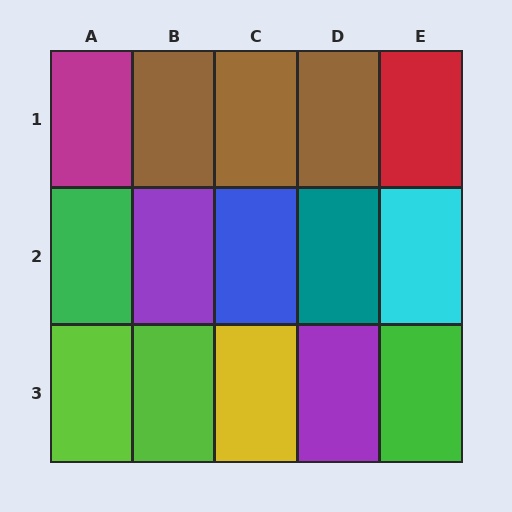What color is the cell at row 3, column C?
Yellow.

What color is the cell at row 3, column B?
Lime.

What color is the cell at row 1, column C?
Brown.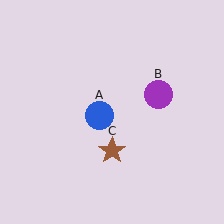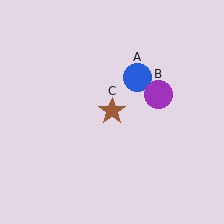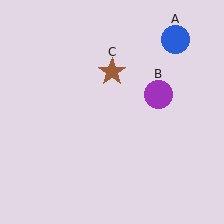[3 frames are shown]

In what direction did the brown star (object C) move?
The brown star (object C) moved up.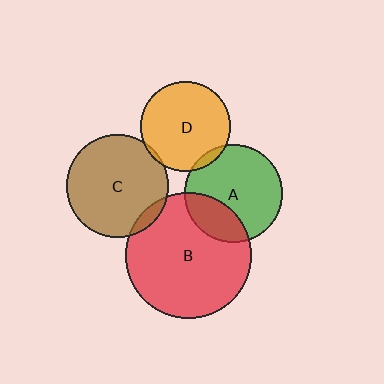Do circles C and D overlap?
Yes.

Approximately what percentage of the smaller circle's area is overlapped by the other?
Approximately 5%.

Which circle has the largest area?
Circle B (red).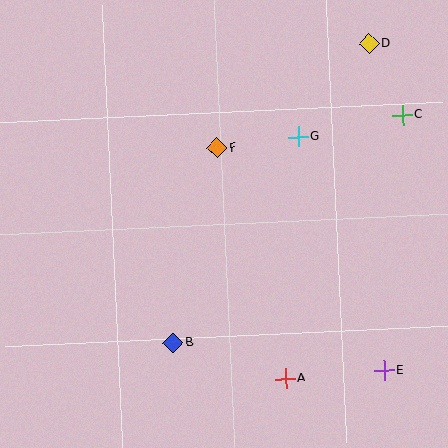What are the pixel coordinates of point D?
Point D is at (369, 44).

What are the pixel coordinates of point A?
Point A is at (285, 378).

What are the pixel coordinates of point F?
Point F is at (217, 148).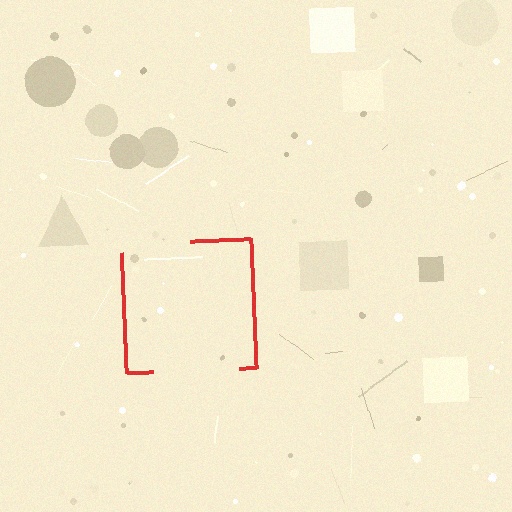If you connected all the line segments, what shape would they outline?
They would outline a square.